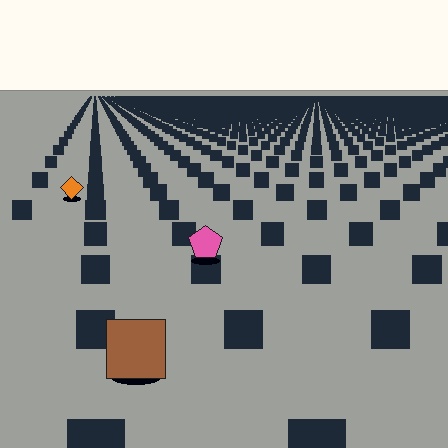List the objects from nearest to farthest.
From nearest to farthest: the brown square, the pink pentagon, the orange diamond.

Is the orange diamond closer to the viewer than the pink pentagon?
No. The pink pentagon is closer — you can tell from the texture gradient: the ground texture is coarser near it.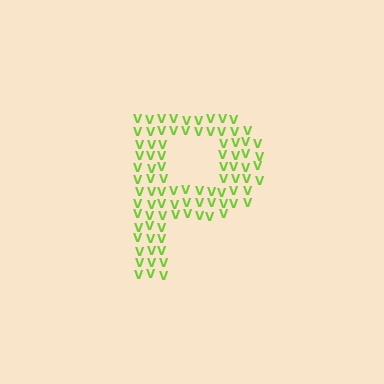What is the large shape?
The large shape is the letter P.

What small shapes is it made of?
It is made of small letter V's.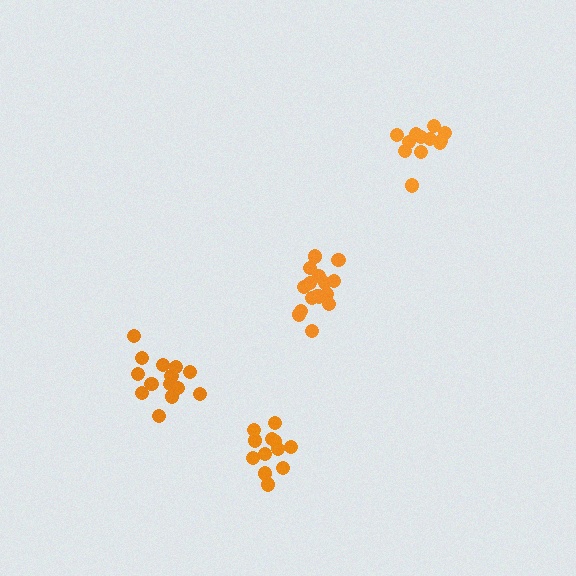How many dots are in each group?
Group 1: 16 dots, Group 2: 12 dots, Group 3: 14 dots, Group 4: 12 dots (54 total).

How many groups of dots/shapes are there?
There are 4 groups.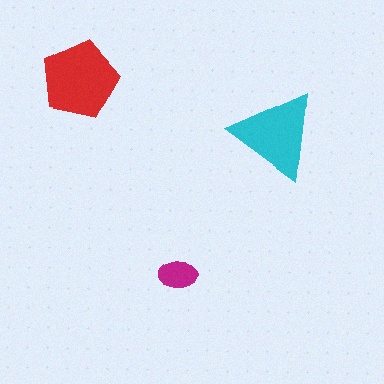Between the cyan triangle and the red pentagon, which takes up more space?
The red pentagon.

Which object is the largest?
The red pentagon.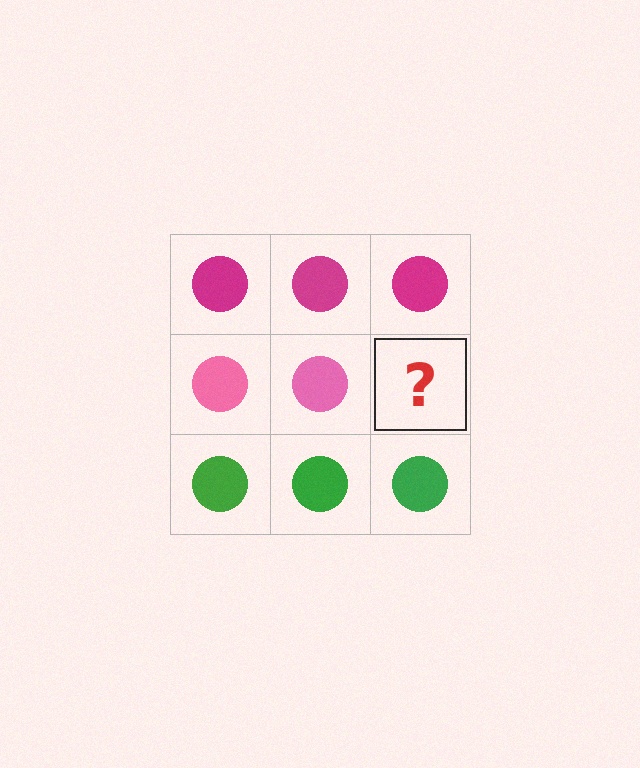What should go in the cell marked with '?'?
The missing cell should contain a pink circle.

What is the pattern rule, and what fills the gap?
The rule is that each row has a consistent color. The gap should be filled with a pink circle.